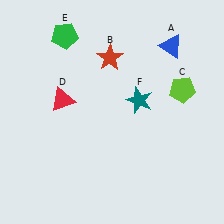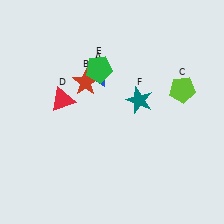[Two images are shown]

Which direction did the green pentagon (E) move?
The green pentagon (E) moved right.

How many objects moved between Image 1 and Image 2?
3 objects moved between the two images.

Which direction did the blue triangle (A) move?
The blue triangle (A) moved left.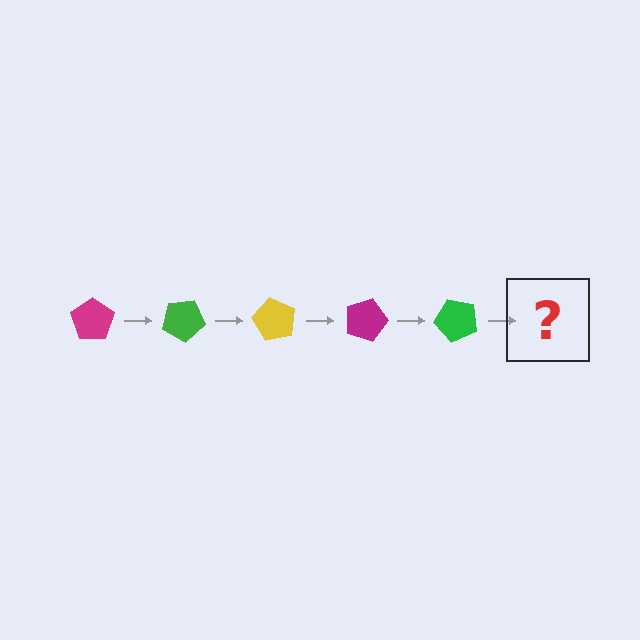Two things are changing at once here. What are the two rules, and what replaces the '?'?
The two rules are that it rotates 30 degrees each step and the color cycles through magenta, green, and yellow. The '?' should be a yellow pentagon, rotated 150 degrees from the start.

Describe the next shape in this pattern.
It should be a yellow pentagon, rotated 150 degrees from the start.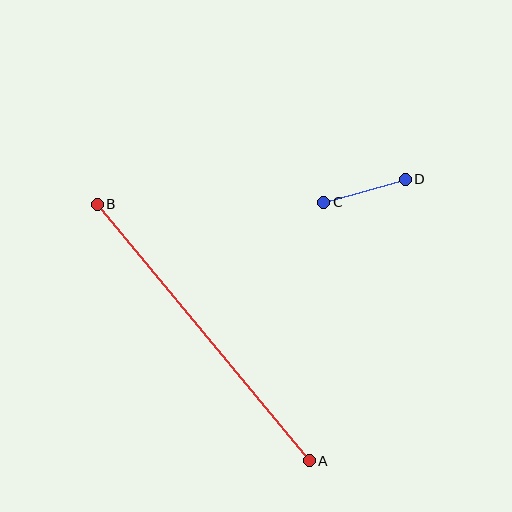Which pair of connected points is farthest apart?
Points A and B are farthest apart.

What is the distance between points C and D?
The distance is approximately 85 pixels.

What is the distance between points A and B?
The distance is approximately 333 pixels.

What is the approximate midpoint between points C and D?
The midpoint is at approximately (364, 191) pixels.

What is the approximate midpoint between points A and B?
The midpoint is at approximately (203, 332) pixels.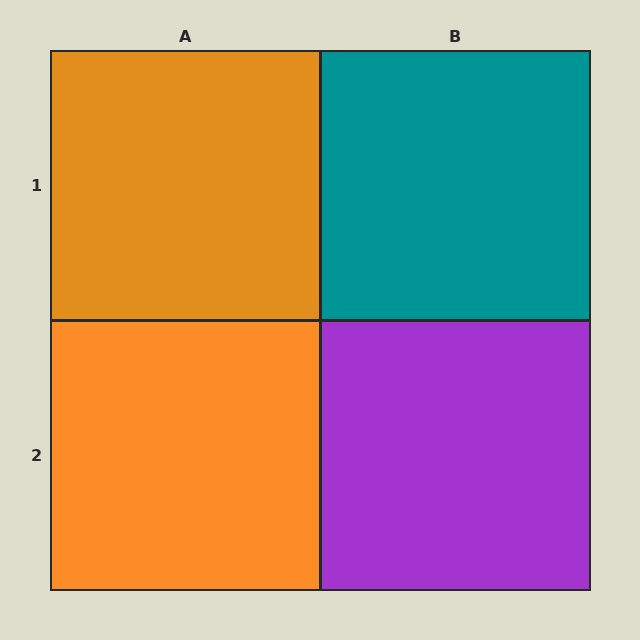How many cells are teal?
1 cell is teal.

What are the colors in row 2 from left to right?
Orange, purple.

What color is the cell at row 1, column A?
Orange.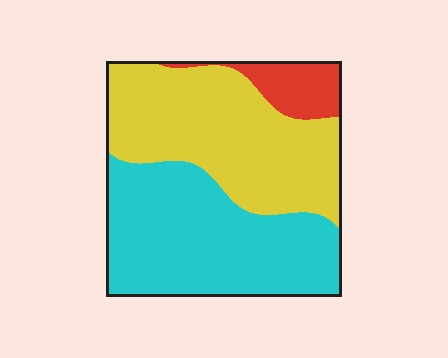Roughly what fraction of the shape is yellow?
Yellow covers 45% of the shape.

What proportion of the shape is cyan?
Cyan covers roughly 45% of the shape.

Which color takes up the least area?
Red, at roughly 10%.